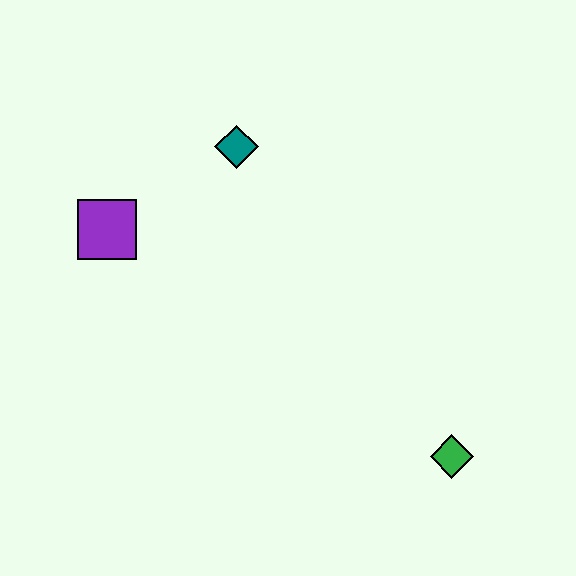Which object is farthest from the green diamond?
The purple square is farthest from the green diamond.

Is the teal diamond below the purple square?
No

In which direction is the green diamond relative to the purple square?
The green diamond is to the right of the purple square.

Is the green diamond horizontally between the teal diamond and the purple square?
No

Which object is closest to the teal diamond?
The purple square is closest to the teal diamond.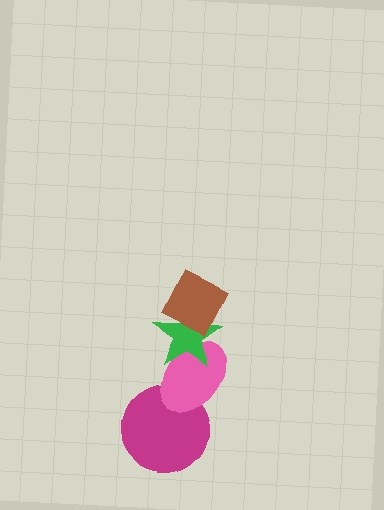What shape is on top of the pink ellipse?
The green star is on top of the pink ellipse.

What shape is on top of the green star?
The brown diamond is on top of the green star.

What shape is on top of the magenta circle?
The pink ellipse is on top of the magenta circle.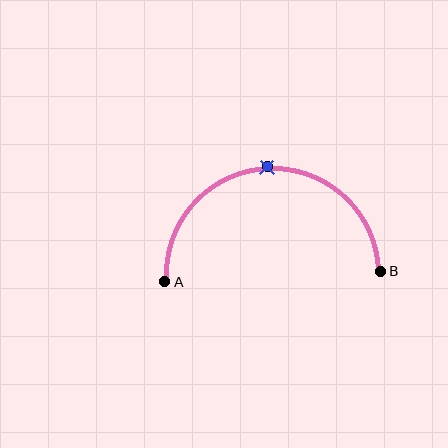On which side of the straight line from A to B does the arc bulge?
The arc bulges above the straight line connecting A and B.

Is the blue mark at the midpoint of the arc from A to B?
Yes. The blue mark lies on the arc at equal arc-length from both A and B — it is the arc midpoint.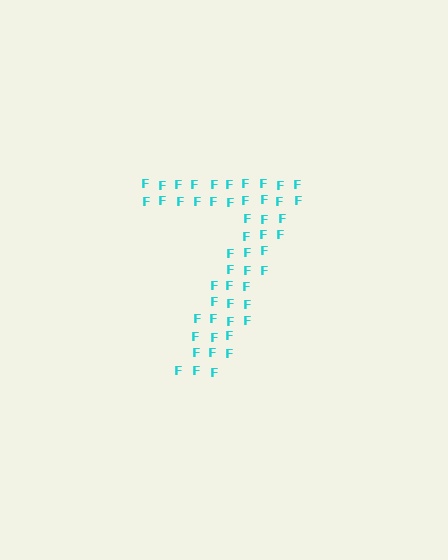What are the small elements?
The small elements are letter F's.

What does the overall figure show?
The overall figure shows the digit 7.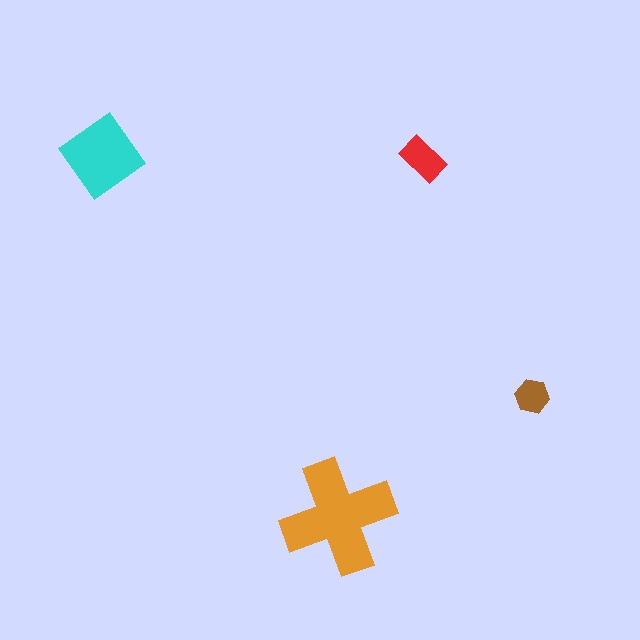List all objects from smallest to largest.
The brown hexagon, the red rectangle, the cyan diamond, the orange cross.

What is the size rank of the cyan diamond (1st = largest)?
2nd.